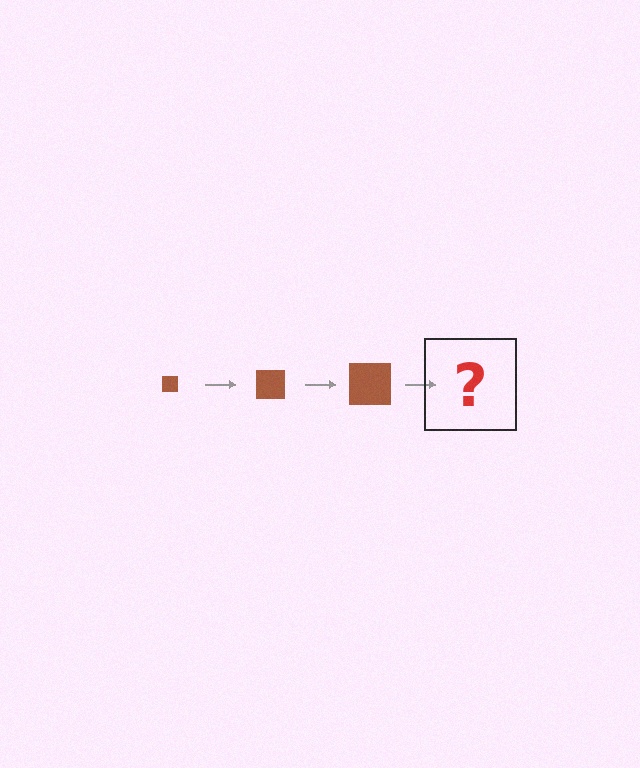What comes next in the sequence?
The next element should be a brown square, larger than the previous one.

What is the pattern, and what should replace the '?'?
The pattern is that the square gets progressively larger each step. The '?' should be a brown square, larger than the previous one.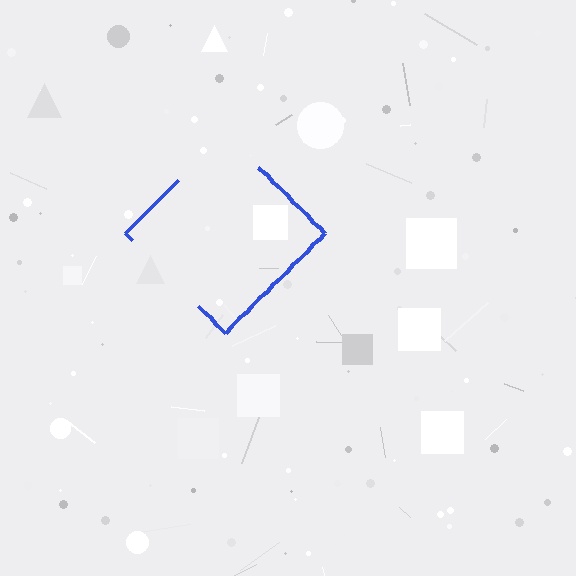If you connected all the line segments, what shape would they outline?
They would outline a diamond.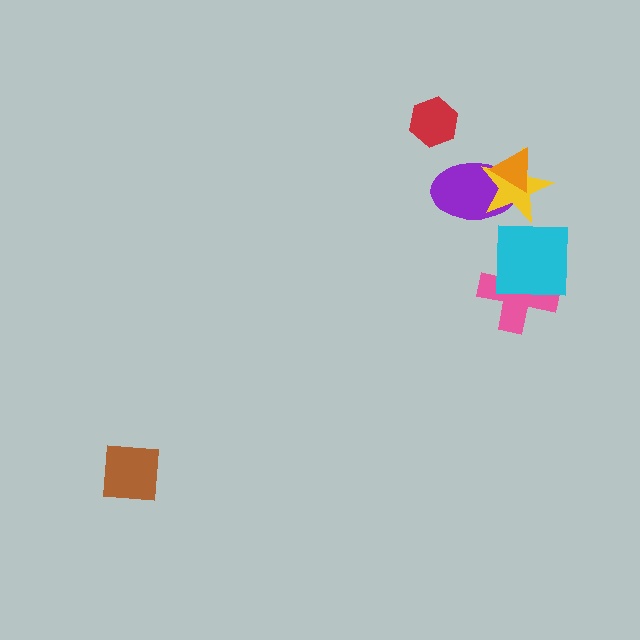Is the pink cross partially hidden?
Yes, it is partially covered by another shape.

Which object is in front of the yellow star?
The orange triangle is in front of the yellow star.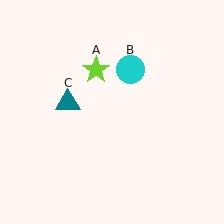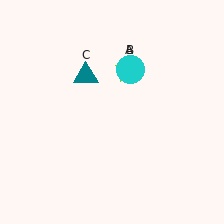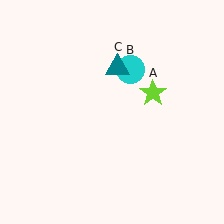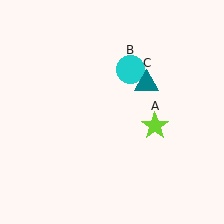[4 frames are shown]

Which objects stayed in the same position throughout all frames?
Cyan circle (object B) remained stationary.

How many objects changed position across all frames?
2 objects changed position: lime star (object A), teal triangle (object C).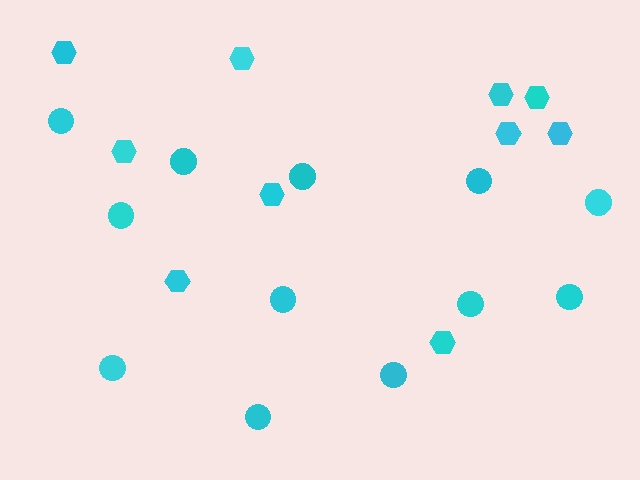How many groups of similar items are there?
There are 2 groups: one group of circles (12) and one group of hexagons (10).